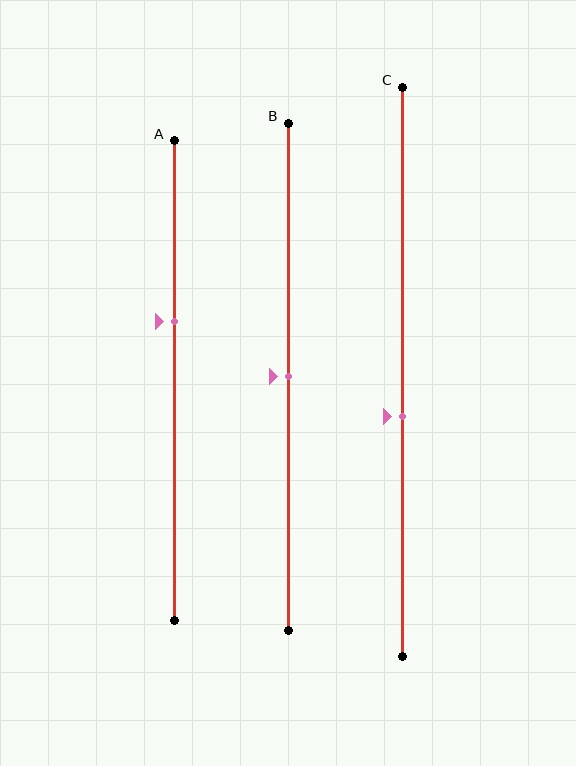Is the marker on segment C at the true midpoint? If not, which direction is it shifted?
No, the marker on segment C is shifted downward by about 8% of the segment length.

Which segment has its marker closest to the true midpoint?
Segment B has its marker closest to the true midpoint.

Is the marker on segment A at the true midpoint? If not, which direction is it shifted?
No, the marker on segment A is shifted upward by about 12% of the segment length.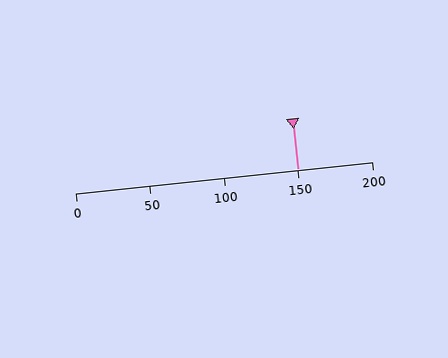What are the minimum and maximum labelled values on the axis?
The axis runs from 0 to 200.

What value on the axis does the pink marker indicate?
The marker indicates approximately 150.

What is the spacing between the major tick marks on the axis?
The major ticks are spaced 50 apart.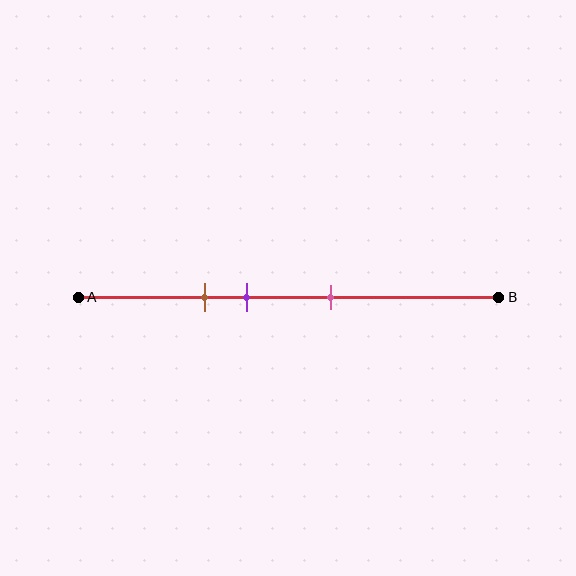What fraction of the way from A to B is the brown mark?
The brown mark is approximately 30% (0.3) of the way from A to B.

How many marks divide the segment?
There are 3 marks dividing the segment.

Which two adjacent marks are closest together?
The brown and purple marks are the closest adjacent pair.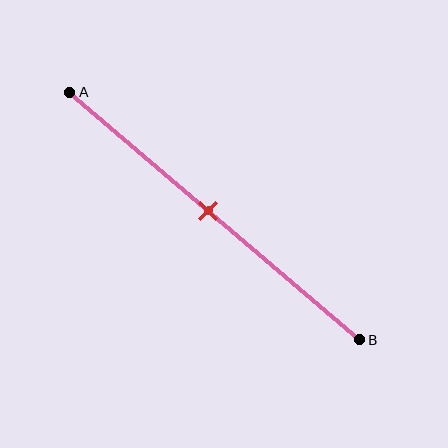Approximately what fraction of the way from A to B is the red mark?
The red mark is approximately 50% of the way from A to B.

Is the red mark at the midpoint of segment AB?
Yes, the mark is approximately at the midpoint.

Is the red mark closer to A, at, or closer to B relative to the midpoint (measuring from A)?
The red mark is approximately at the midpoint of segment AB.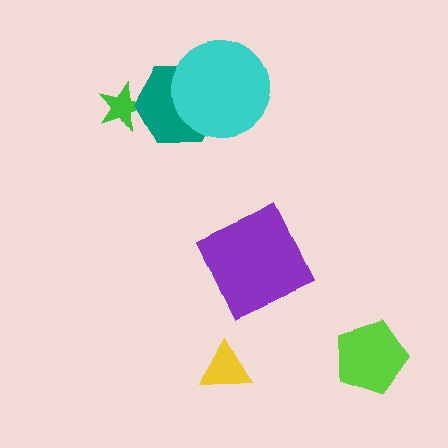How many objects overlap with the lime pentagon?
0 objects overlap with the lime pentagon.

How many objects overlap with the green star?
1 object overlaps with the green star.